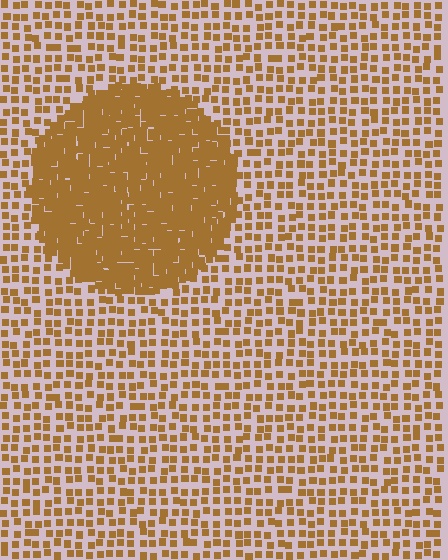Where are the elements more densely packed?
The elements are more densely packed inside the circle boundary.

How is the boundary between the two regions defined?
The boundary is defined by a change in element density (approximately 2.7x ratio). All elements are the same color, size, and shape.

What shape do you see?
I see a circle.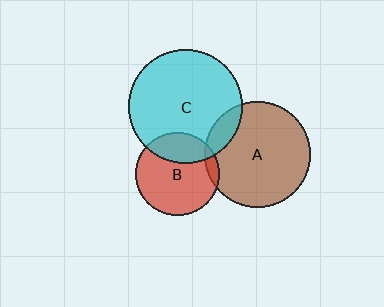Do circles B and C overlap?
Yes.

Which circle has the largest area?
Circle C (cyan).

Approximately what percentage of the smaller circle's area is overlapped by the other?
Approximately 25%.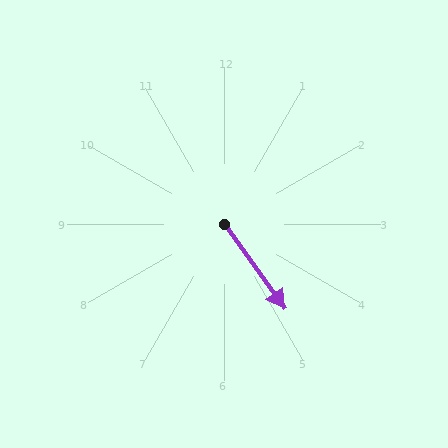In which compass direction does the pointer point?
Southeast.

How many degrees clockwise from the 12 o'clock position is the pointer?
Approximately 144 degrees.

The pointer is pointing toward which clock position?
Roughly 5 o'clock.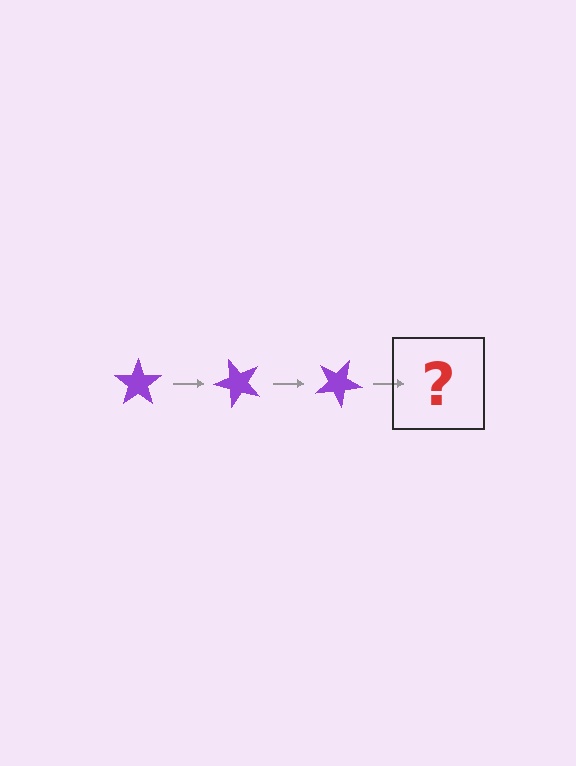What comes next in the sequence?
The next element should be a purple star rotated 150 degrees.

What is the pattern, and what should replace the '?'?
The pattern is that the star rotates 50 degrees each step. The '?' should be a purple star rotated 150 degrees.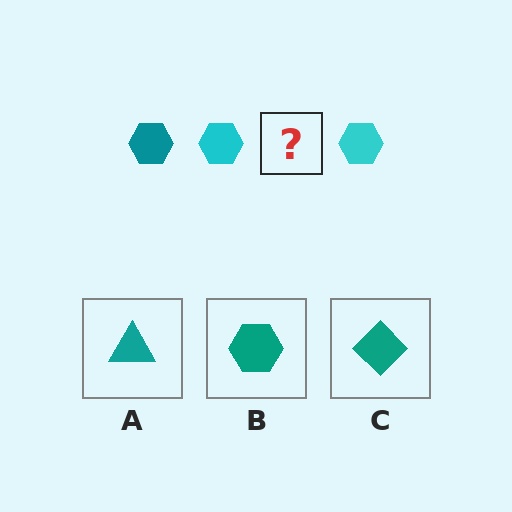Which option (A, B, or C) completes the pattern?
B.